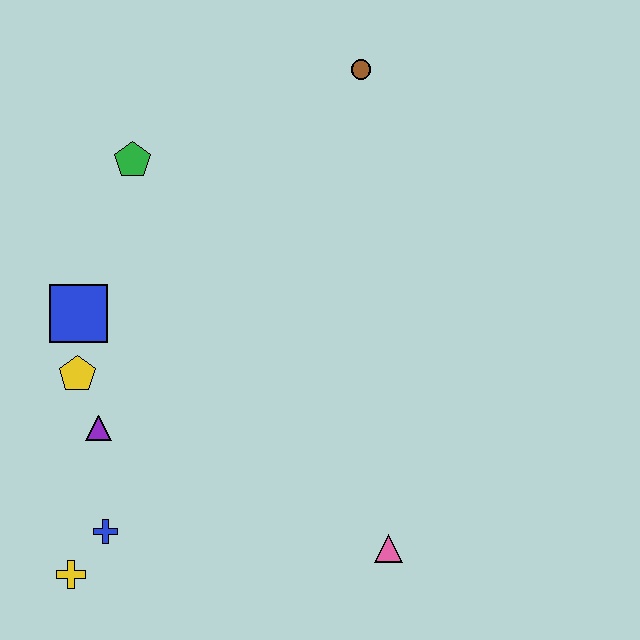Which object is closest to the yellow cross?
The blue cross is closest to the yellow cross.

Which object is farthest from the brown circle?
The yellow cross is farthest from the brown circle.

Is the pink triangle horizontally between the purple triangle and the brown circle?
No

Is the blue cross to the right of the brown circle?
No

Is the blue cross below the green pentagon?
Yes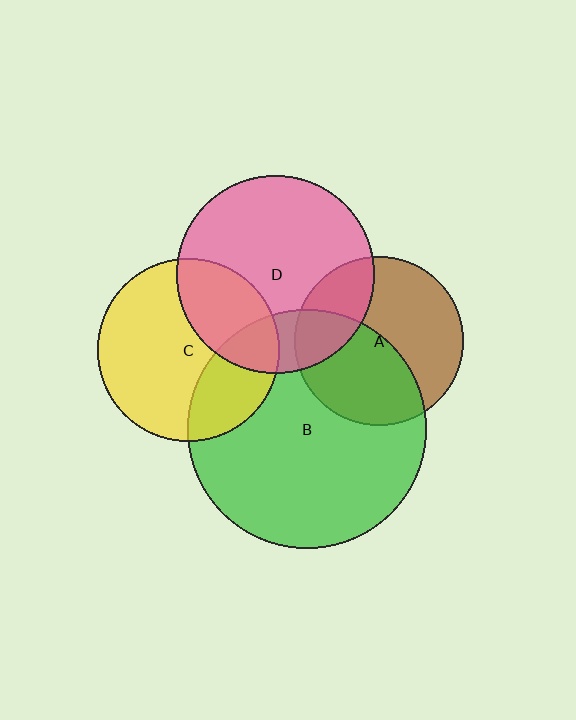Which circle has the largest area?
Circle B (green).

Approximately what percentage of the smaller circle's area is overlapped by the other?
Approximately 20%.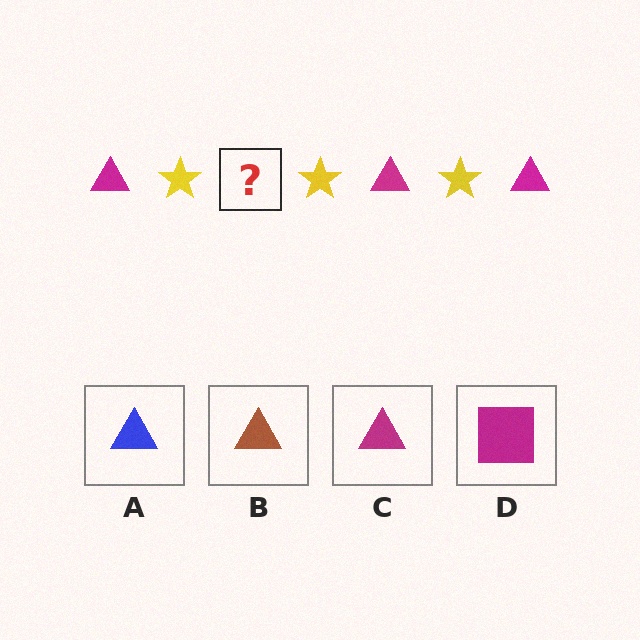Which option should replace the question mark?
Option C.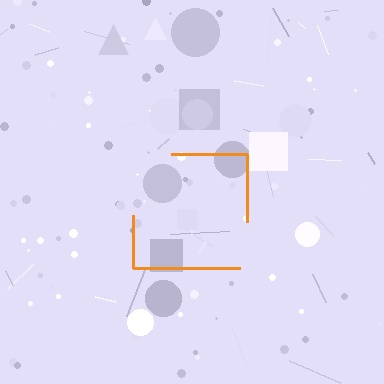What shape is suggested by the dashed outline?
The dashed outline suggests a square.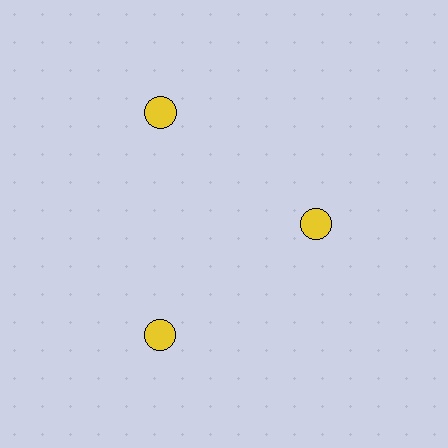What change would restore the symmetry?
The symmetry would be restored by moving it outward, back onto the ring so that all 3 circles sit at equal angles and equal distance from the center.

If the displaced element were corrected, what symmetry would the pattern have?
It would have 3-fold rotational symmetry — the pattern would map onto itself every 120 degrees.